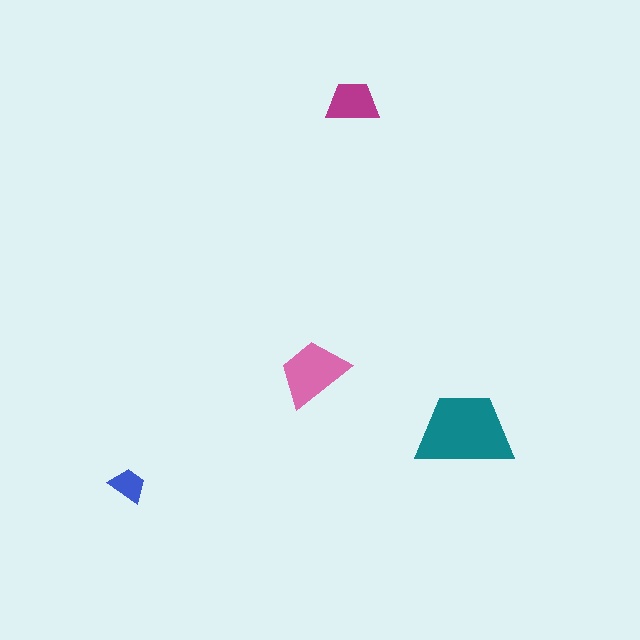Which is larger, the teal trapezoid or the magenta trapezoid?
The teal one.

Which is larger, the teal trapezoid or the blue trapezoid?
The teal one.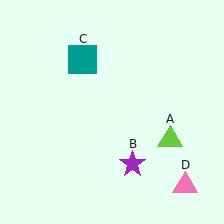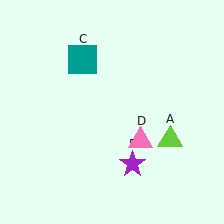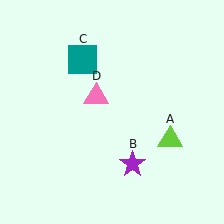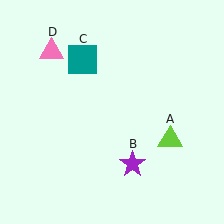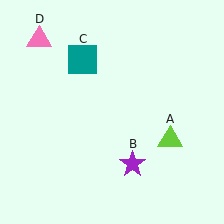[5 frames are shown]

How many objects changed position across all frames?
1 object changed position: pink triangle (object D).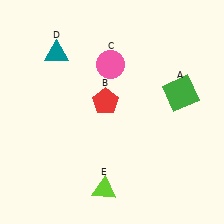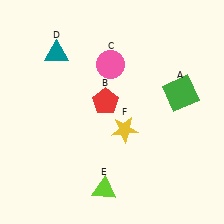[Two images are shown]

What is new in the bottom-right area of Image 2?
A yellow star (F) was added in the bottom-right area of Image 2.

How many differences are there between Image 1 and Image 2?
There is 1 difference between the two images.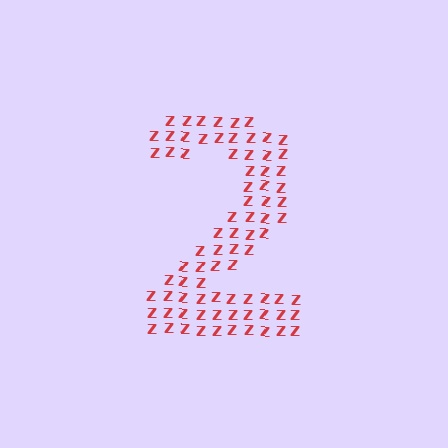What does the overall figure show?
The overall figure shows the digit 2.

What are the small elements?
The small elements are letter Z's.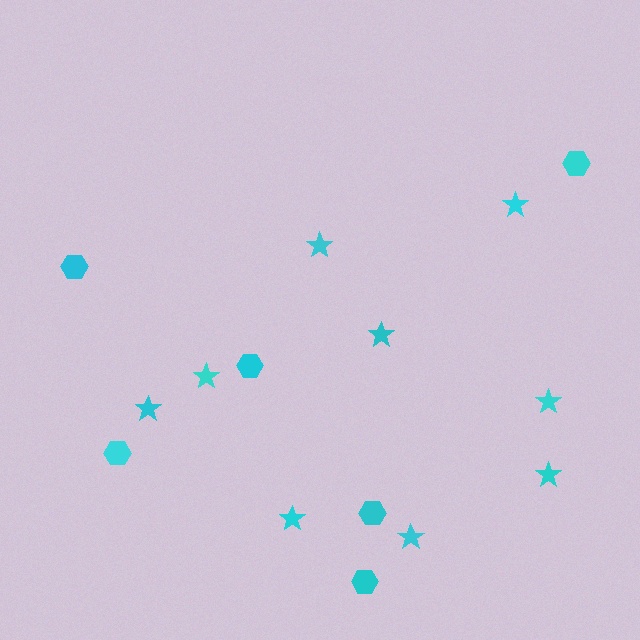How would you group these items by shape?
There are 2 groups: one group of stars (9) and one group of hexagons (6).